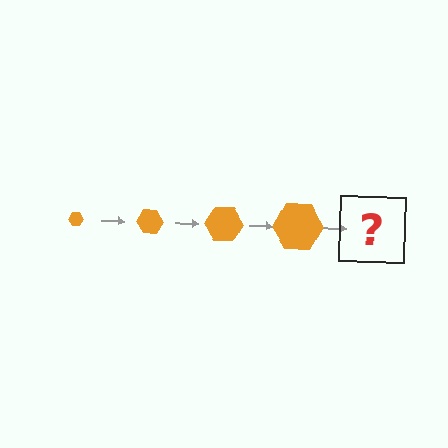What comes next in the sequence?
The next element should be an orange hexagon, larger than the previous one.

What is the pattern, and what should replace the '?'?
The pattern is that the hexagon gets progressively larger each step. The '?' should be an orange hexagon, larger than the previous one.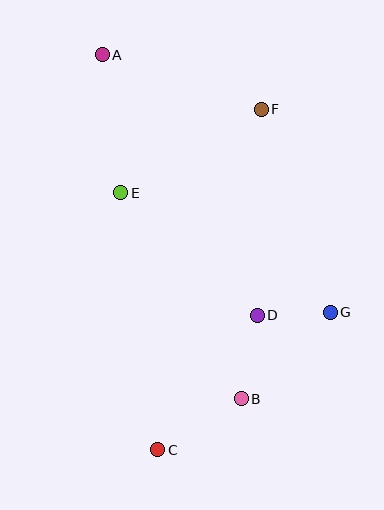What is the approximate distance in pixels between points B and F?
The distance between B and F is approximately 290 pixels.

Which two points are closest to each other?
Points D and G are closest to each other.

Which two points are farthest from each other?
Points A and C are farthest from each other.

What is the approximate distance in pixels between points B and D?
The distance between B and D is approximately 85 pixels.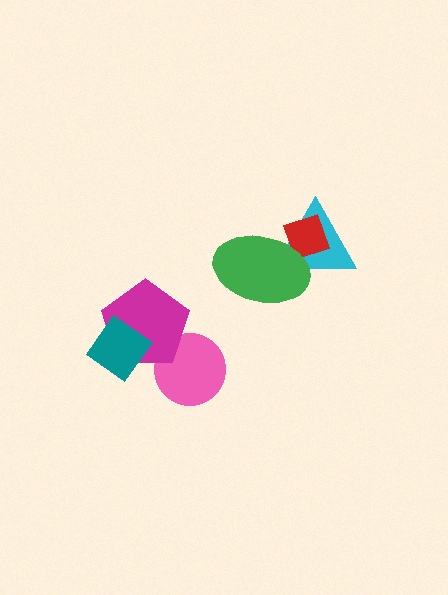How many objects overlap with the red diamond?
2 objects overlap with the red diamond.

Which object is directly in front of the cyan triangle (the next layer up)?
The red diamond is directly in front of the cyan triangle.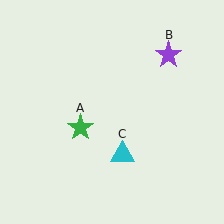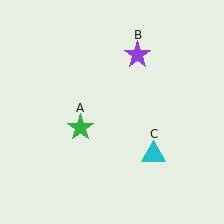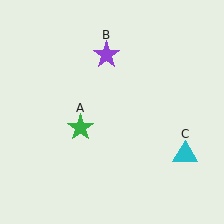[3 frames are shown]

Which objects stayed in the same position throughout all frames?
Green star (object A) remained stationary.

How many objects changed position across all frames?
2 objects changed position: purple star (object B), cyan triangle (object C).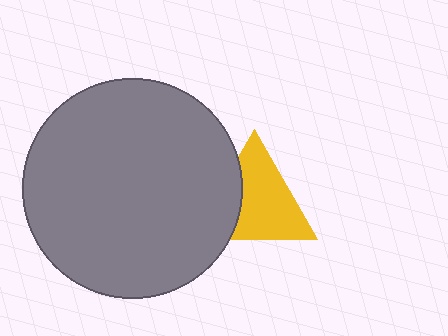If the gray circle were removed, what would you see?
You would see the complete yellow triangle.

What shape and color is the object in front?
The object in front is a gray circle.